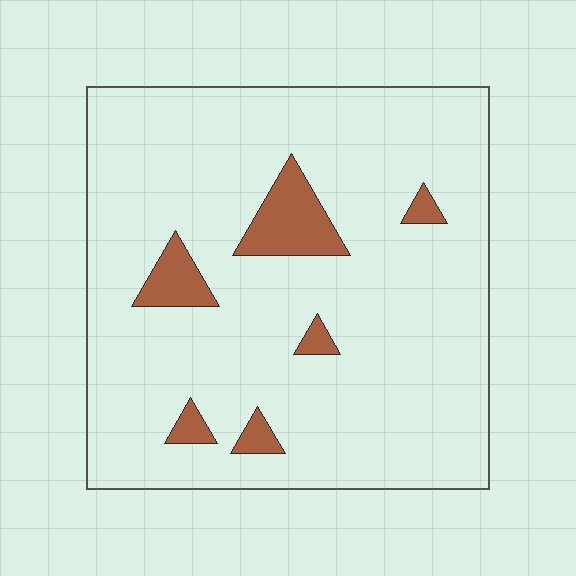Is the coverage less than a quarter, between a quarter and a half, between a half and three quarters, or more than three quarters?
Less than a quarter.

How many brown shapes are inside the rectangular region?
6.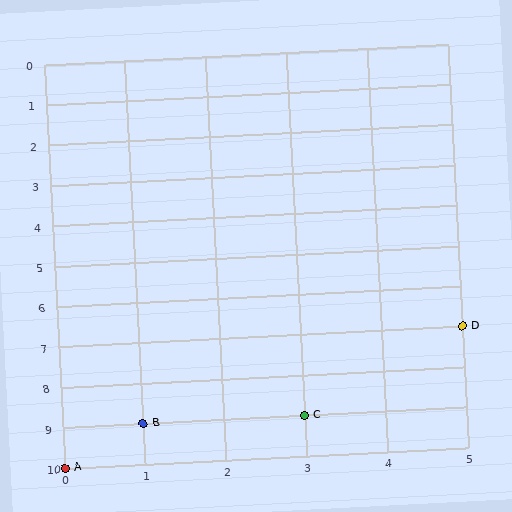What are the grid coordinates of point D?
Point D is at grid coordinates (5, 7).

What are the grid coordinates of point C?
Point C is at grid coordinates (3, 9).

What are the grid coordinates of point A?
Point A is at grid coordinates (0, 10).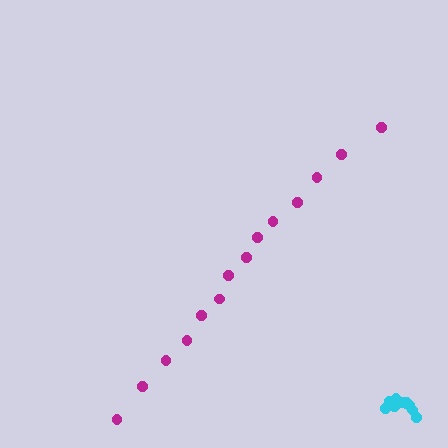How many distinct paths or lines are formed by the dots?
There are 2 distinct paths.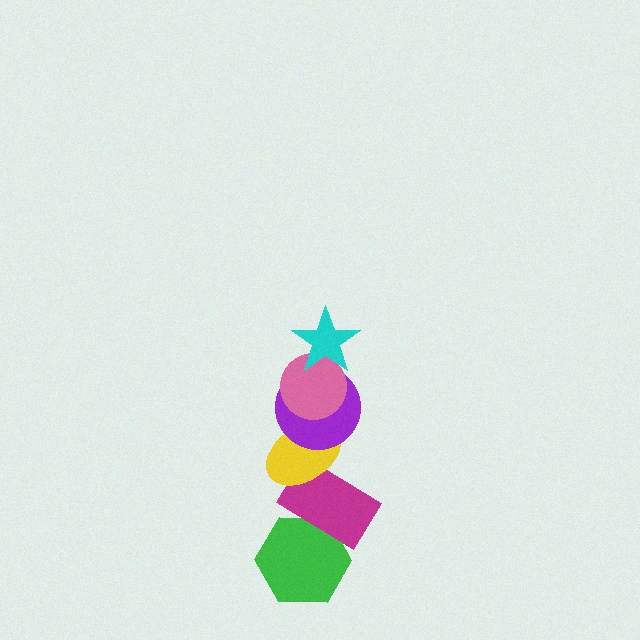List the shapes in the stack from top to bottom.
From top to bottom: the cyan star, the pink circle, the purple circle, the yellow ellipse, the magenta rectangle, the green hexagon.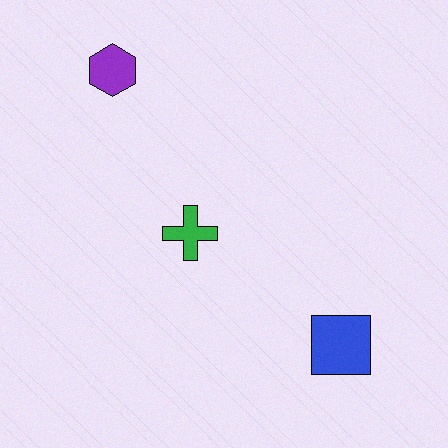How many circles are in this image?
There are no circles.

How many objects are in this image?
There are 3 objects.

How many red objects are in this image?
There are no red objects.